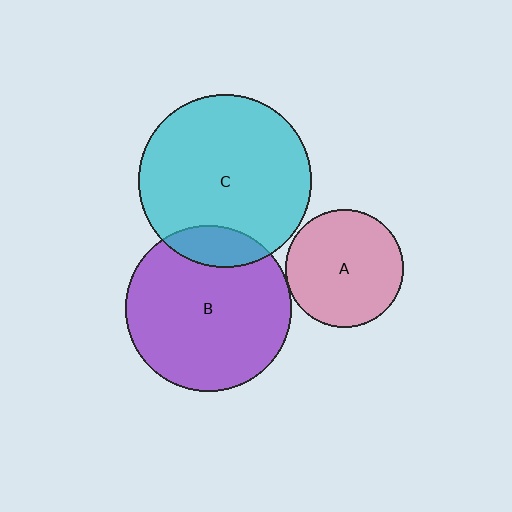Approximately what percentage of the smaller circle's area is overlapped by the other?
Approximately 15%.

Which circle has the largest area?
Circle C (cyan).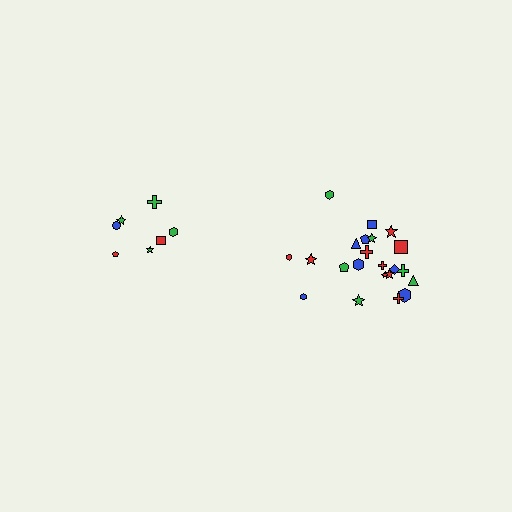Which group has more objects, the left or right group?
The right group.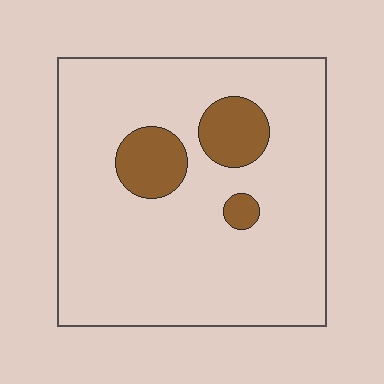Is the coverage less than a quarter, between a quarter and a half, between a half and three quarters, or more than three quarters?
Less than a quarter.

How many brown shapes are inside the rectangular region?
3.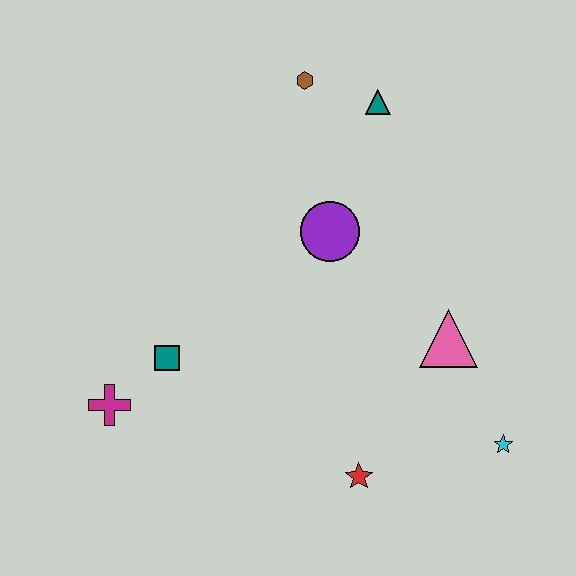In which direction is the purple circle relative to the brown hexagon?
The purple circle is below the brown hexagon.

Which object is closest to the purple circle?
The teal triangle is closest to the purple circle.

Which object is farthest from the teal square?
The cyan star is farthest from the teal square.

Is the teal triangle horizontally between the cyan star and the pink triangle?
No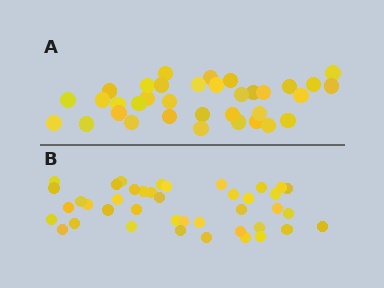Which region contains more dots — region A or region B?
Region B (the bottom region) has more dots.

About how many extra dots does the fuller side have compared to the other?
Region B has about 6 more dots than region A.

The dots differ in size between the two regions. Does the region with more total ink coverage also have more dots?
No. Region A has more total ink coverage because its dots are larger, but region B actually contains more individual dots. Total area can be misleading — the number of items is what matters here.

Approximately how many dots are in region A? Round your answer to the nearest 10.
About 40 dots. (The exact count is 35, which rounds to 40.)